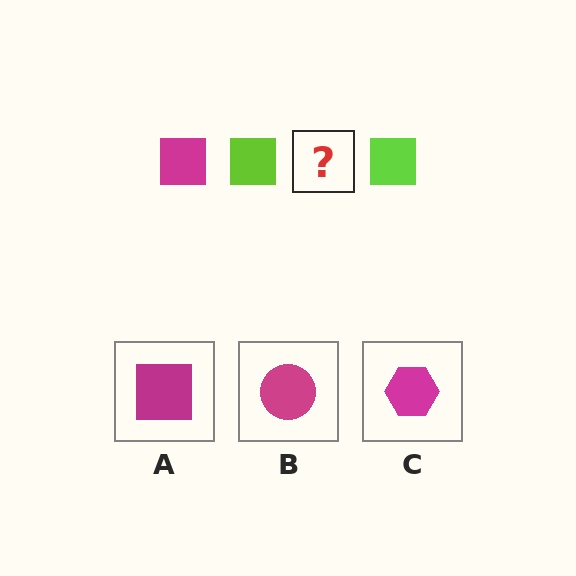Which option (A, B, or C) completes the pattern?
A.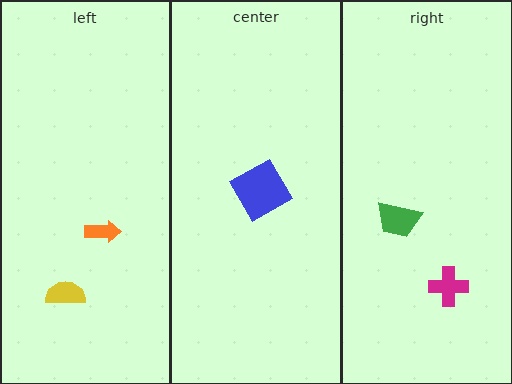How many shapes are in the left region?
2.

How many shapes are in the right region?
2.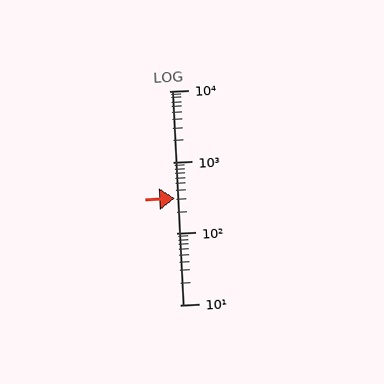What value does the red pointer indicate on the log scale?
The pointer indicates approximately 310.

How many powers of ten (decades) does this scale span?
The scale spans 3 decades, from 10 to 10000.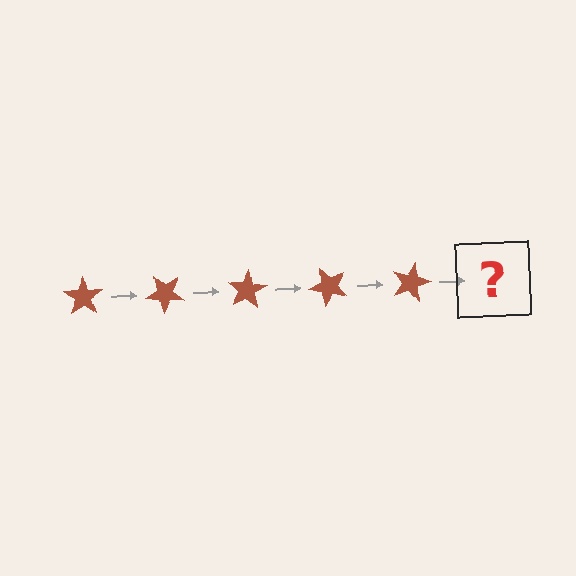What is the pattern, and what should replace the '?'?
The pattern is that the star rotates 40 degrees each step. The '?' should be a brown star rotated 200 degrees.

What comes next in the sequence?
The next element should be a brown star rotated 200 degrees.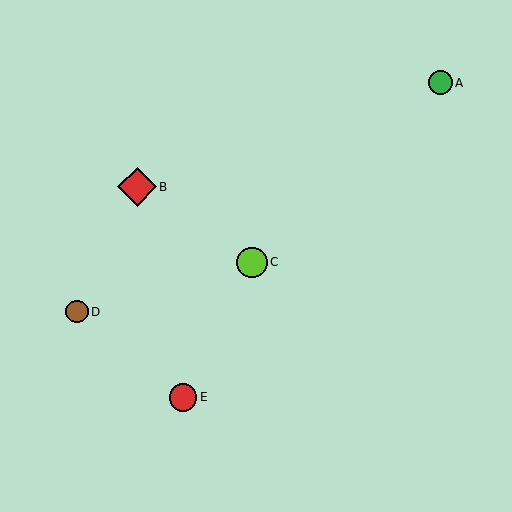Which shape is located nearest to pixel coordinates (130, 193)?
The red diamond (labeled B) at (137, 187) is nearest to that location.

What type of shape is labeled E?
Shape E is a red circle.